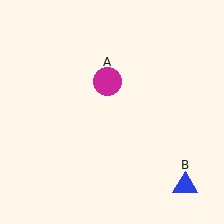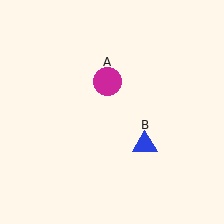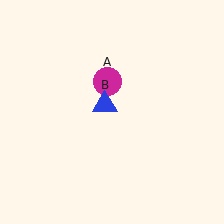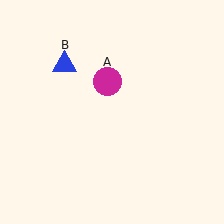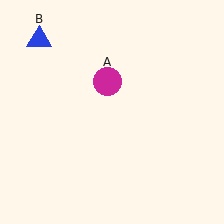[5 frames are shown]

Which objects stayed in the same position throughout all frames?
Magenta circle (object A) remained stationary.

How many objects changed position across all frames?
1 object changed position: blue triangle (object B).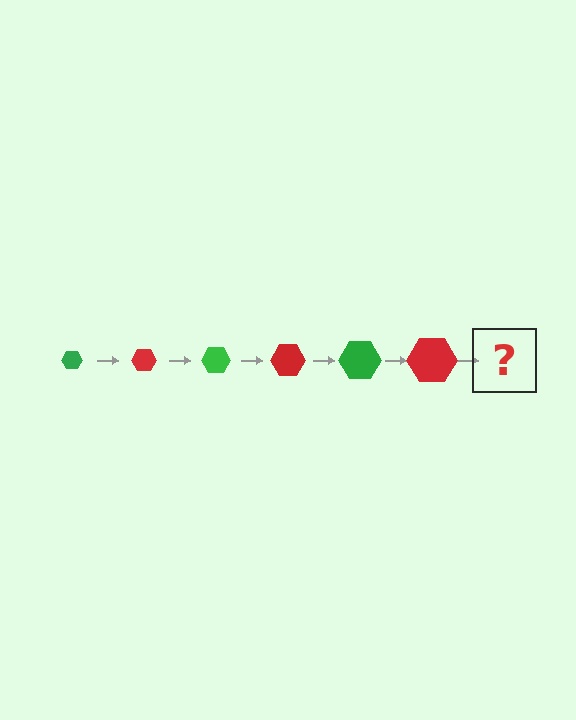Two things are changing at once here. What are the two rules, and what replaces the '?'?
The two rules are that the hexagon grows larger each step and the color cycles through green and red. The '?' should be a green hexagon, larger than the previous one.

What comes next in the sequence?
The next element should be a green hexagon, larger than the previous one.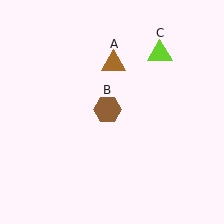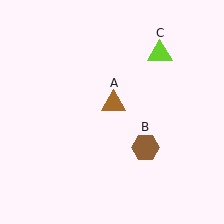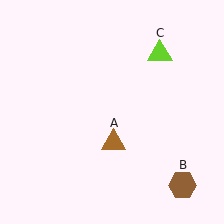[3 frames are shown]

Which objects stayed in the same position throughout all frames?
Lime triangle (object C) remained stationary.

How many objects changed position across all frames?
2 objects changed position: brown triangle (object A), brown hexagon (object B).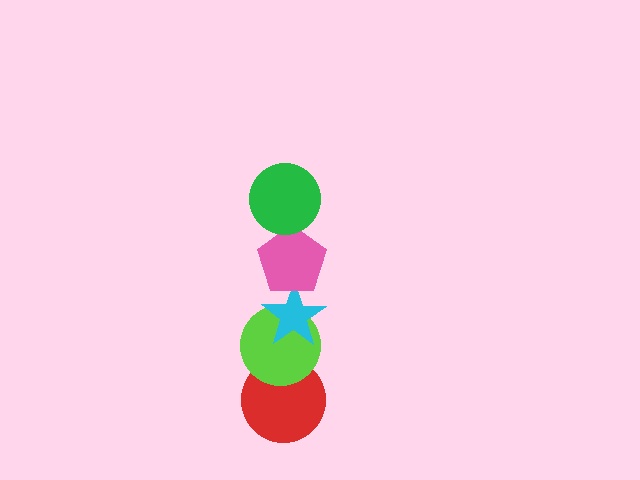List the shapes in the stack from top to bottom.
From top to bottom: the green circle, the pink pentagon, the cyan star, the lime circle, the red circle.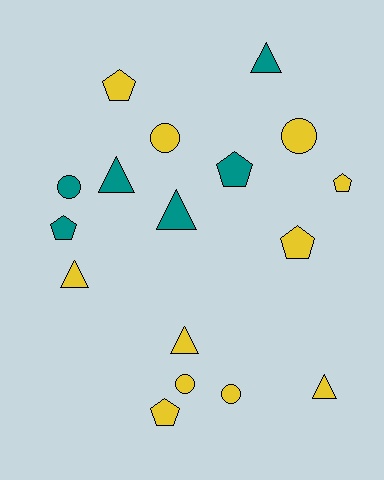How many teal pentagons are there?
There are 2 teal pentagons.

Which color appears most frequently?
Yellow, with 11 objects.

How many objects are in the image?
There are 17 objects.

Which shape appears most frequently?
Triangle, with 6 objects.